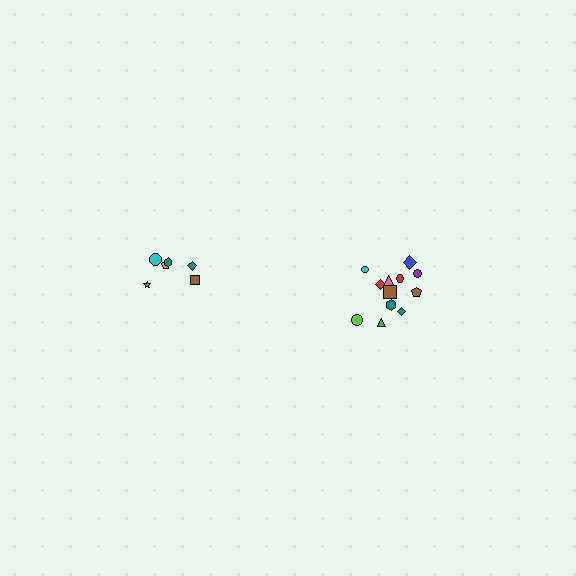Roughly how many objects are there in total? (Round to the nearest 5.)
Roughly 20 objects in total.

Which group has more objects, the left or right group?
The right group.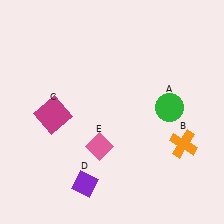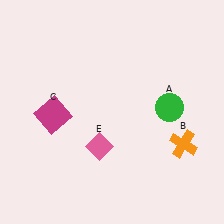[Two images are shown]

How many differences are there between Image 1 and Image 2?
There is 1 difference between the two images.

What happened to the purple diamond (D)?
The purple diamond (D) was removed in Image 2. It was in the bottom-left area of Image 1.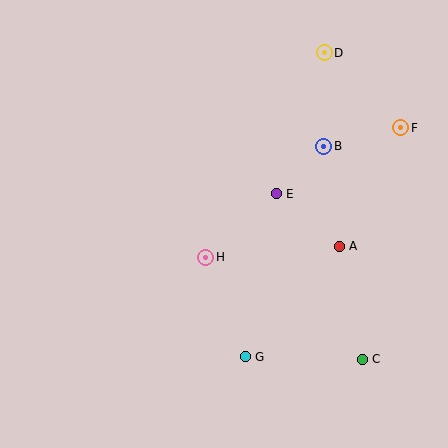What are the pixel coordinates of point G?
Point G is at (245, 357).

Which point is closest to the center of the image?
Point H at (206, 257) is closest to the center.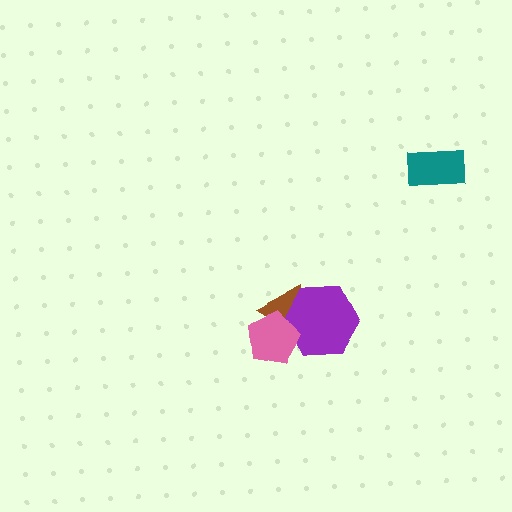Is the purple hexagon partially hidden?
Yes, it is partially covered by another shape.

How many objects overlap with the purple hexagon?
2 objects overlap with the purple hexagon.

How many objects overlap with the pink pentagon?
2 objects overlap with the pink pentagon.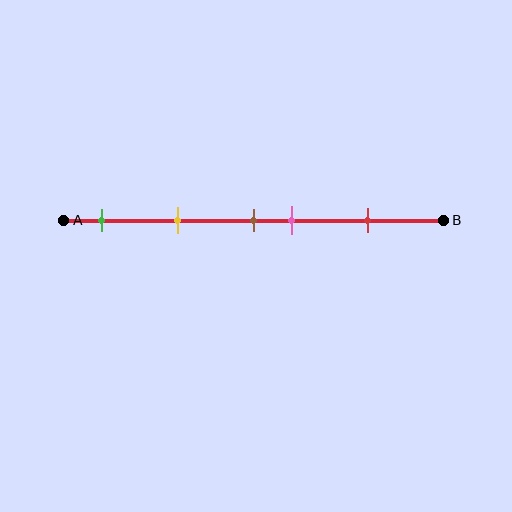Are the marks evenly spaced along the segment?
No, the marks are not evenly spaced.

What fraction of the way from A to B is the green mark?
The green mark is approximately 10% (0.1) of the way from A to B.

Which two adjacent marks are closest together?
The brown and pink marks are the closest adjacent pair.